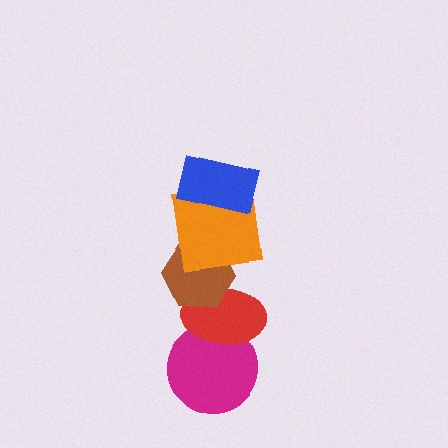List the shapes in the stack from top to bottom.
From top to bottom: the blue rectangle, the orange square, the brown hexagon, the red ellipse, the magenta circle.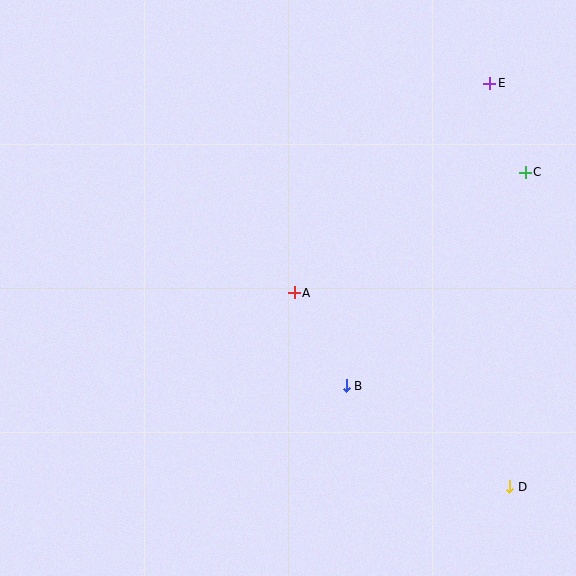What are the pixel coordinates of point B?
Point B is at (346, 386).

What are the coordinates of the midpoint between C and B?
The midpoint between C and B is at (436, 279).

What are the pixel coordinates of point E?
Point E is at (490, 83).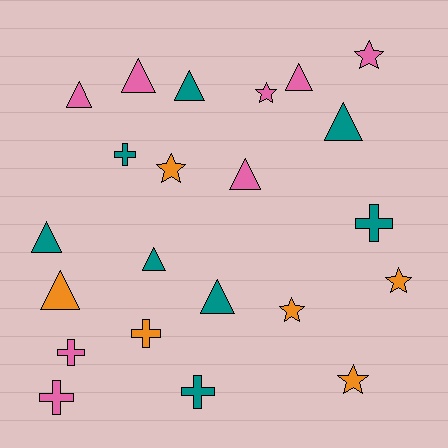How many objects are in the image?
There are 22 objects.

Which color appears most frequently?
Teal, with 8 objects.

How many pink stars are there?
There are 2 pink stars.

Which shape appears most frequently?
Triangle, with 10 objects.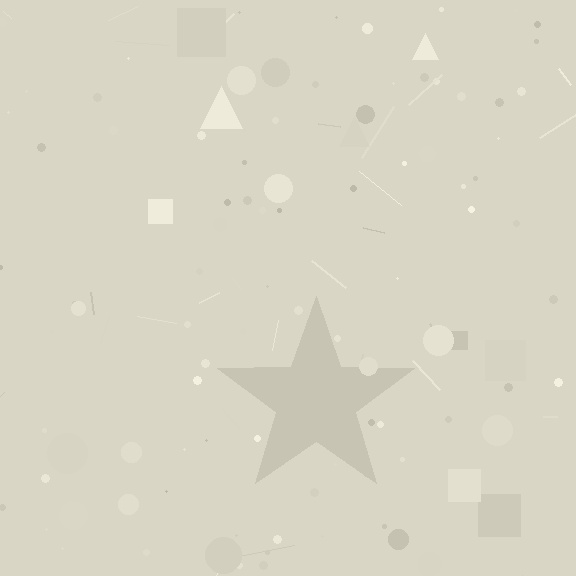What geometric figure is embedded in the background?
A star is embedded in the background.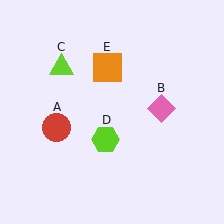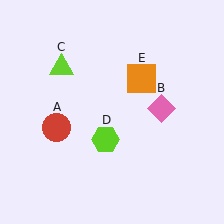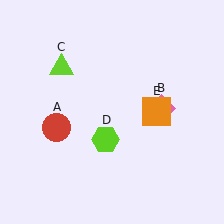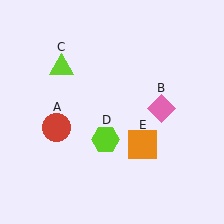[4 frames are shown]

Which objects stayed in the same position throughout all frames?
Red circle (object A) and pink diamond (object B) and lime triangle (object C) and lime hexagon (object D) remained stationary.